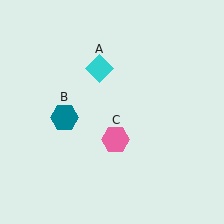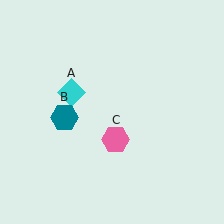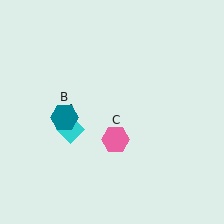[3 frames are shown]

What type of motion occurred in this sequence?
The cyan diamond (object A) rotated counterclockwise around the center of the scene.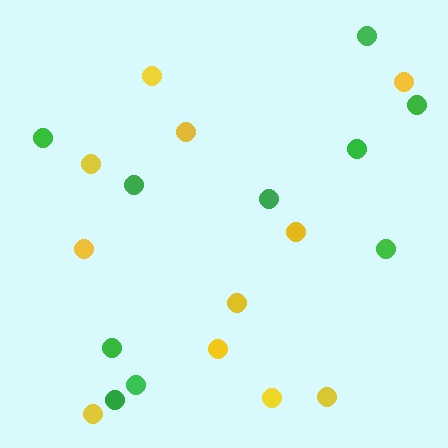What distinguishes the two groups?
There are 2 groups: one group of green circles (10) and one group of yellow circles (11).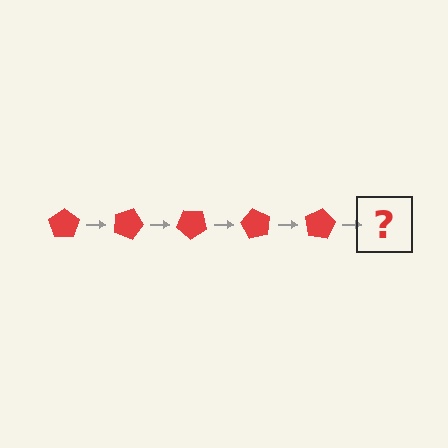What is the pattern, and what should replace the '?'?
The pattern is that the pentagon rotates 20 degrees each step. The '?' should be a red pentagon rotated 100 degrees.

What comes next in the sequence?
The next element should be a red pentagon rotated 100 degrees.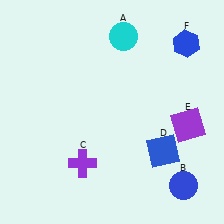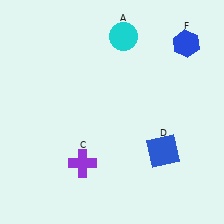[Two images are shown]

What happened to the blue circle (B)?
The blue circle (B) was removed in Image 2. It was in the bottom-right area of Image 1.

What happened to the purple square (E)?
The purple square (E) was removed in Image 2. It was in the bottom-right area of Image 1.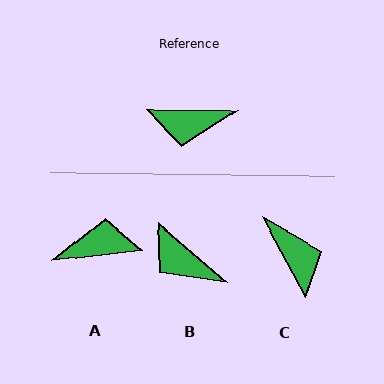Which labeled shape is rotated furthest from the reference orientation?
A, about 174 degrees away.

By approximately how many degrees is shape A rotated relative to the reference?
Approximately 174 degrees clockwise.